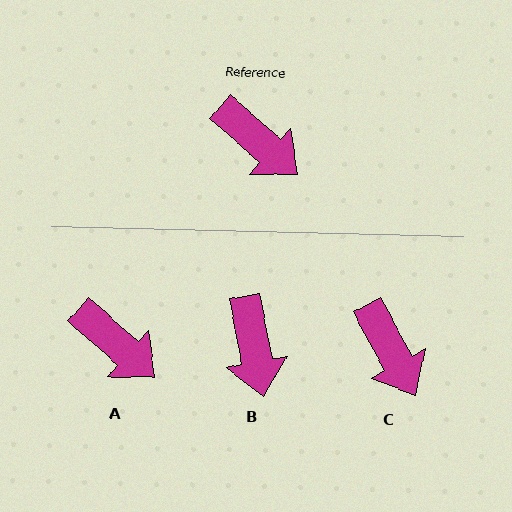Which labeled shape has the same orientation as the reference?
A.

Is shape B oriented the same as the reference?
No, it is off by about 38 degrees.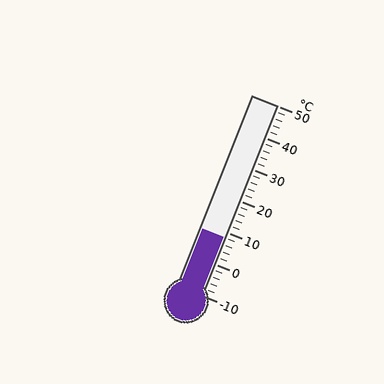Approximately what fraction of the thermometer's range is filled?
The thermometer is filled to approximately 30% of its range.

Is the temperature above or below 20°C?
The temperature is below 20°C.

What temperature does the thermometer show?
The thermometer shows approximately 8°C.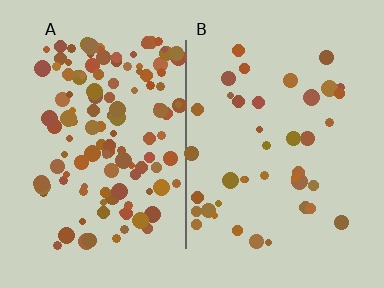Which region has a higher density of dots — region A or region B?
A (the left).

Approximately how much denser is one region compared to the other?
Approximately 3.2× — region A over region B.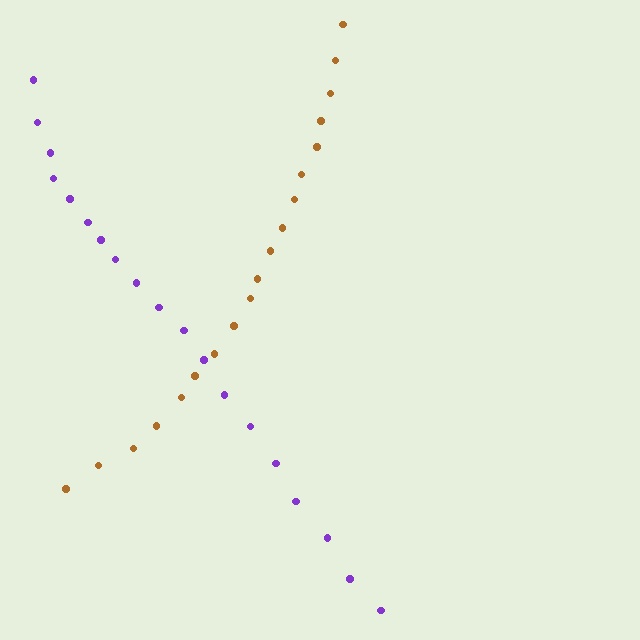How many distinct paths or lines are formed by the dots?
There are 2 distinct paths.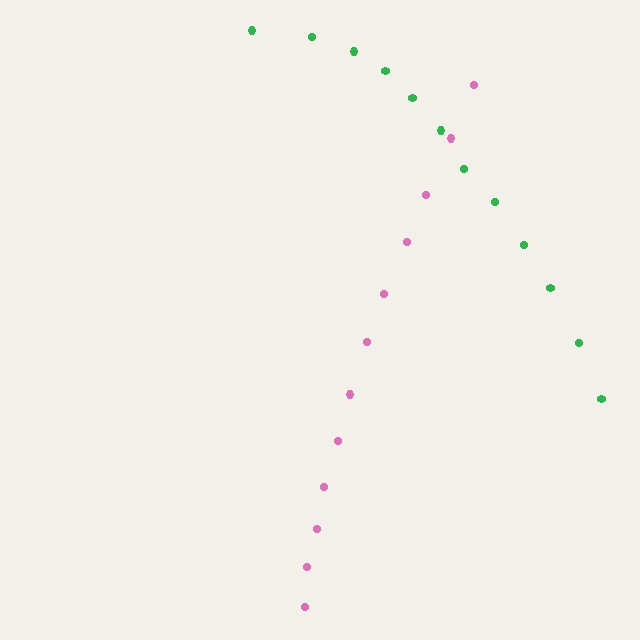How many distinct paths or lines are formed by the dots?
There are 2 distinct paths.